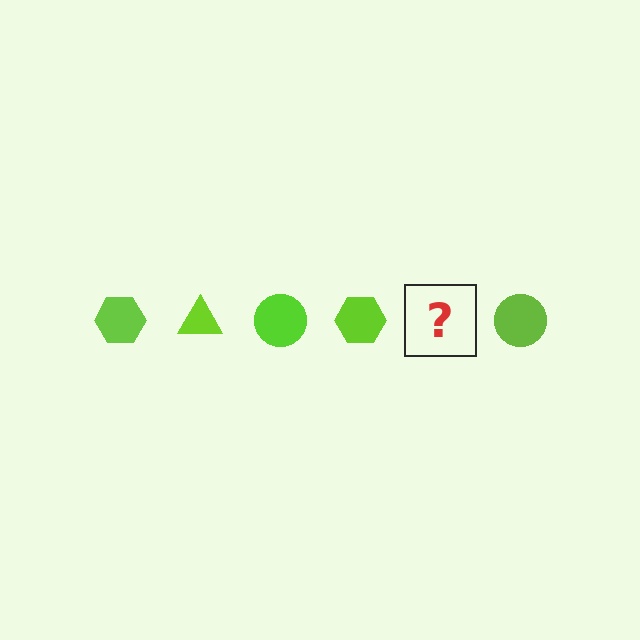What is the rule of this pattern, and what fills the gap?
The rule is that the pattern cycles through hexagon, triangle, circle shapes in lime. The gap should be filled with a lime triangle.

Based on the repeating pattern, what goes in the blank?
The blank should be a lime triangle.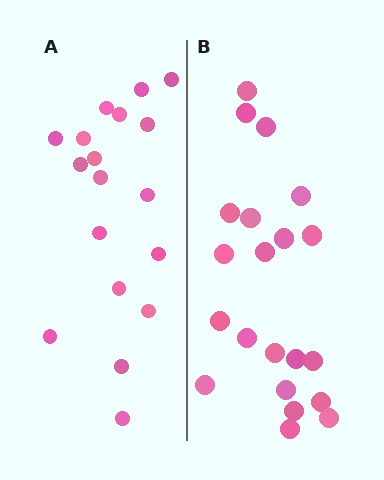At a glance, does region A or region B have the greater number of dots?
Region B (the right region) has more dots.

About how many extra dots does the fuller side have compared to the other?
Region B has just a few more — roughly 2 or 3 more dots than region A.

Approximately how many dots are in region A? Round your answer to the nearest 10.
About 20 dots. (The exact count is 18, which rounds to 20.)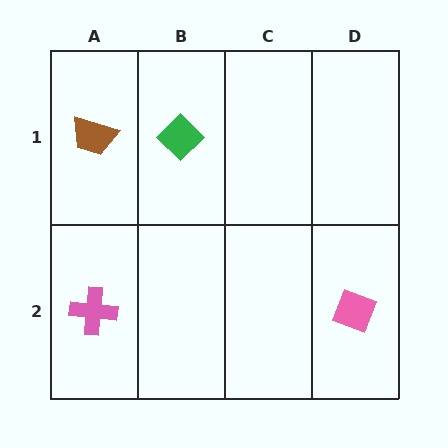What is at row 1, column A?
A brown trapezoid.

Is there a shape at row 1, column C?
No, that cell is empty.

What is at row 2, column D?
A pink diamond.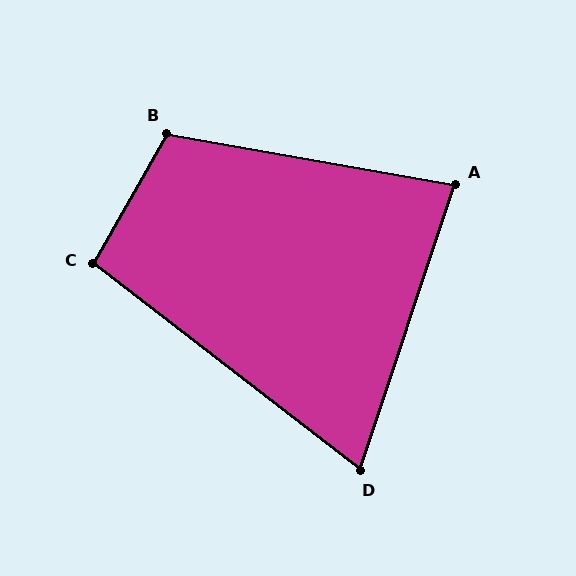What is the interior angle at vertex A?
Approximately 82 degrees (acute).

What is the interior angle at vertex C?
Approximately 98 degrees (obtuse).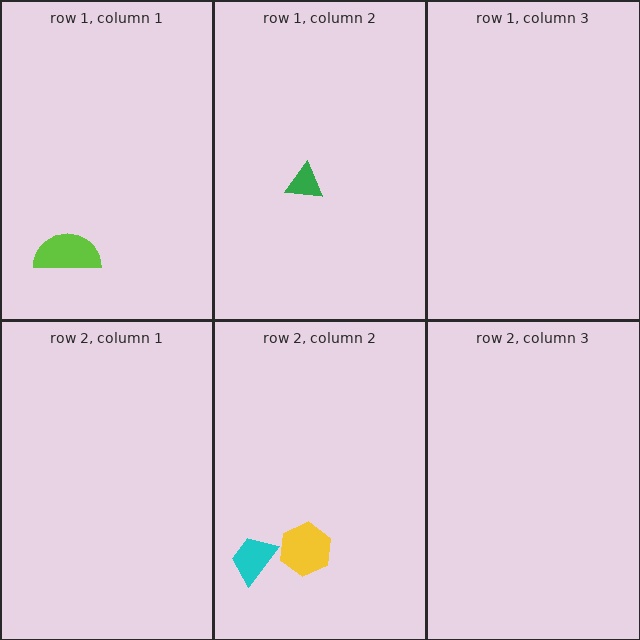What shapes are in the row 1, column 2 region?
The green triangle.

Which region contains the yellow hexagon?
The row 2, column 2 region.